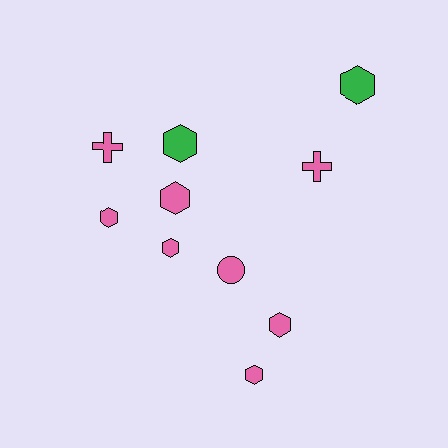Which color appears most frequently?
Pink, with 8 objects.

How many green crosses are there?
There are no green crosses.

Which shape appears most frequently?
Hexagon, with 7 objects.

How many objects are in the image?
There are 10 objects.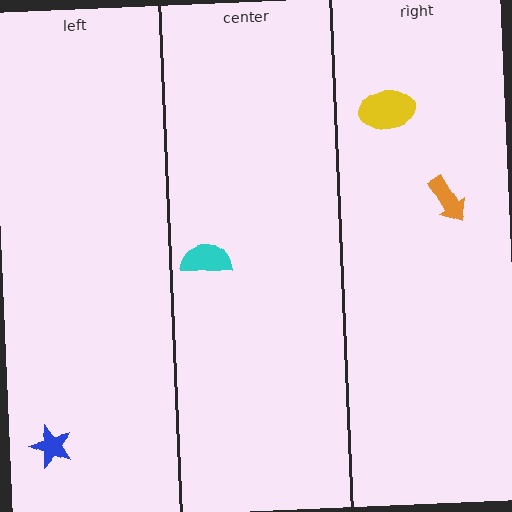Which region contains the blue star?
The left region.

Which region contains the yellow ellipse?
The right region.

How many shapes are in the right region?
2.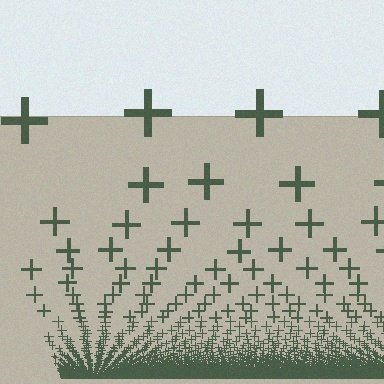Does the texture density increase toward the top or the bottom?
Density increases toward the bottom.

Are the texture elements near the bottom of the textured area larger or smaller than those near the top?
Smaller. The gradient is inverted — elements near the bottom are smaller and denser.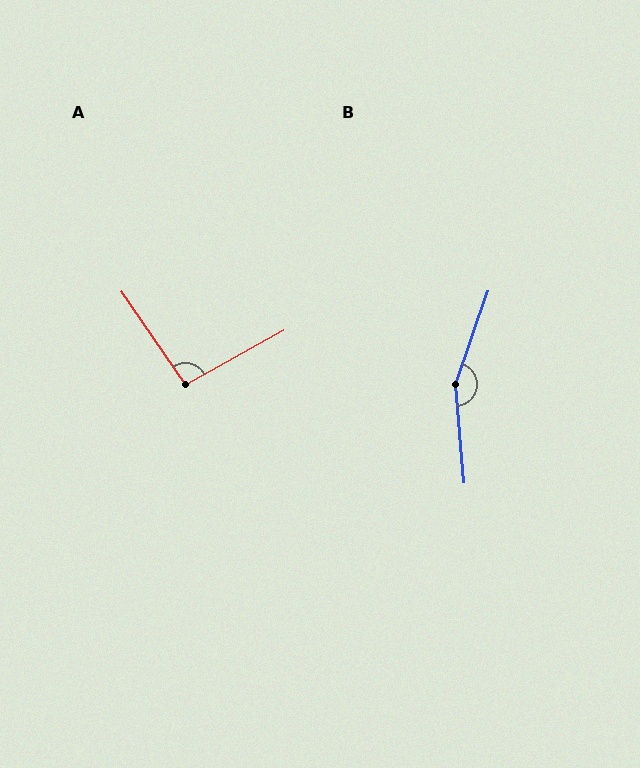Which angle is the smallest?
A, at approximately 96 degrees.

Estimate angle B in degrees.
Approximately 156 degrees.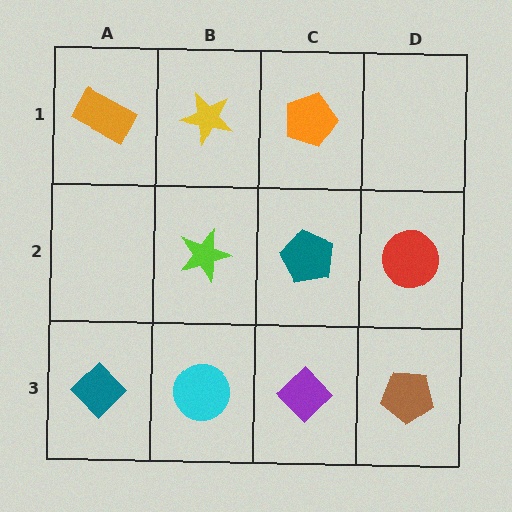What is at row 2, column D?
A red circle.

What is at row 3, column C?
A purple diamond.